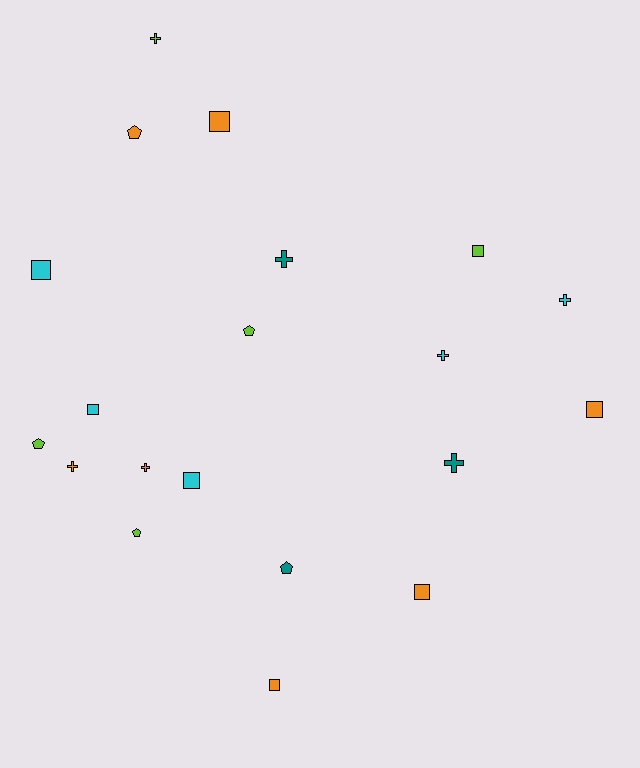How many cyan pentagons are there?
There are no cyan pentagons.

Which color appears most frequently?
Orange, with 7 objects.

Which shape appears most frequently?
Square, with 8 objects.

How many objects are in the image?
There are 20 objects.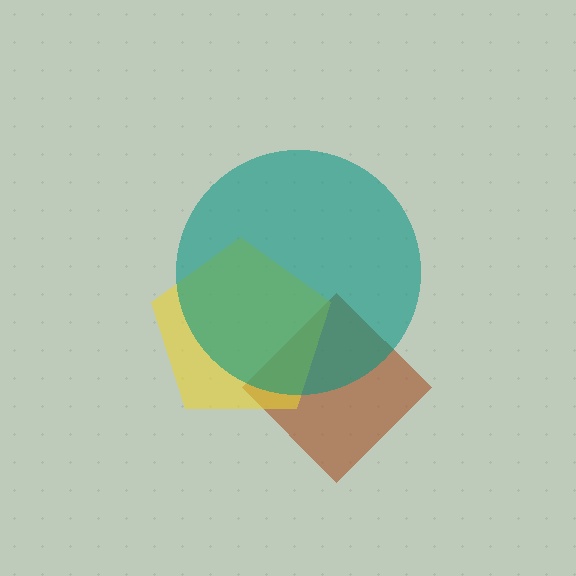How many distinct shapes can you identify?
There are 3 distinct shapes: a brown diamond, a yellow pentagon, a teal circle.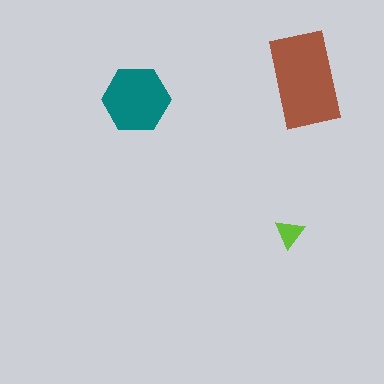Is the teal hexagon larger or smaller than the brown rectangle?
Smaller.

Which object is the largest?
The brown rectangle.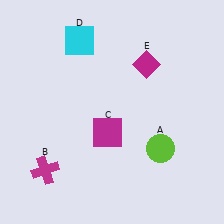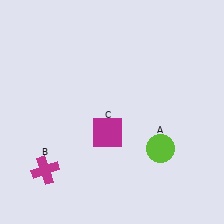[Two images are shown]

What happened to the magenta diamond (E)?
The magenta diamond (E) was removed in Image 2. It was in the top-right area of Image 1.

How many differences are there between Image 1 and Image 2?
There are 2 differences between the two images.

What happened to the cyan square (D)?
The cyan square (D) was removed in Image 2. It was in the top-left area of Image 1.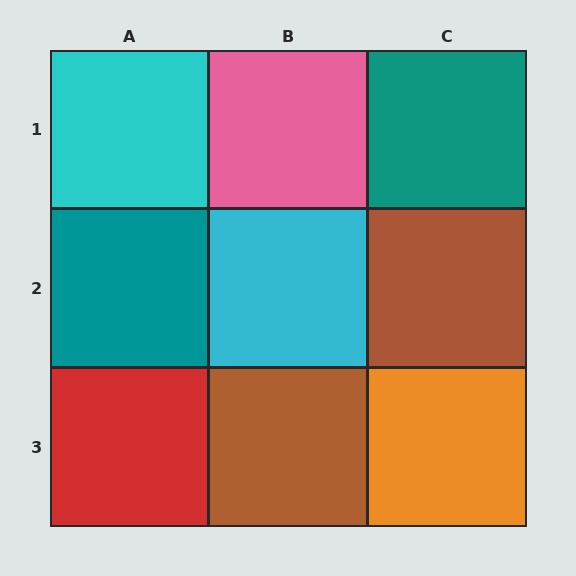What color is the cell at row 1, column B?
Pink.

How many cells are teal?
2 cells are teal.